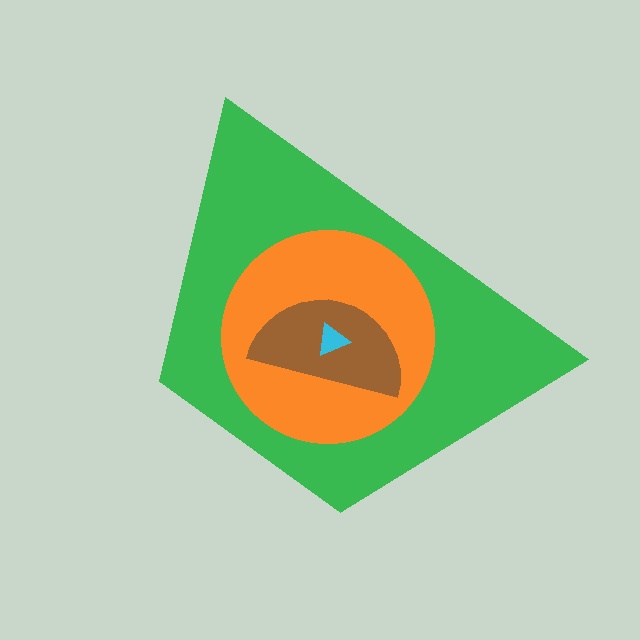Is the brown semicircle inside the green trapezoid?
Yes.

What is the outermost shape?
The green trapezoid.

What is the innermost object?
The cyan triangle.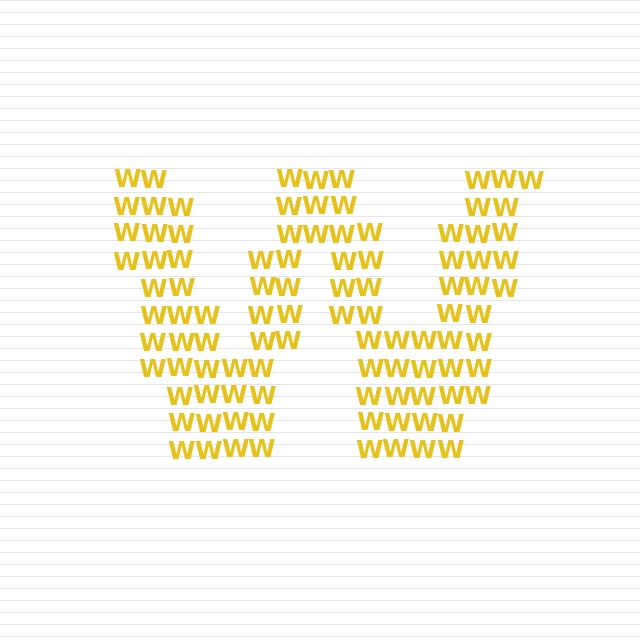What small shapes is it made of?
It is made of small letter W's.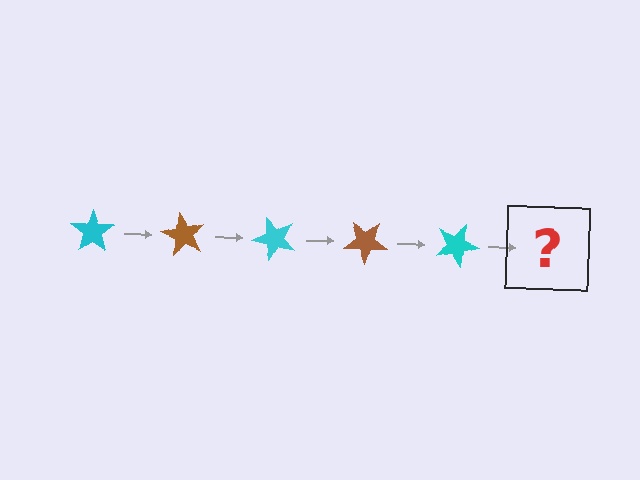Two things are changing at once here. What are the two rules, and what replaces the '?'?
The two rules are that it rotates 60 degrees each step and the color cycles through cyan and brown. The '?' should be a brown star, rotated 300 degrees from the start.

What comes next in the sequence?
The next element should be a brown star, rotated 300 degrees from the start.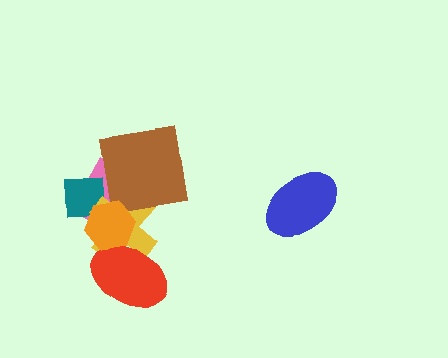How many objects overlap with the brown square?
2 objects overlap with the brown square.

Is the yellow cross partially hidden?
Yes, it is partially covered by another shape.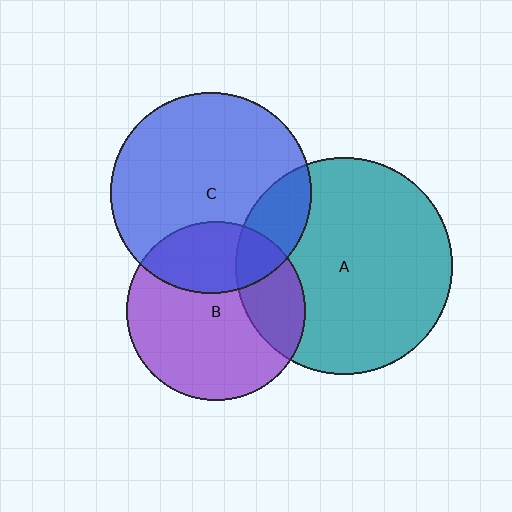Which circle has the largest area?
Circle A (teal).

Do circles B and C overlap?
Yes.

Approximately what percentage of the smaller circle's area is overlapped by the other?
Approximately 30%.